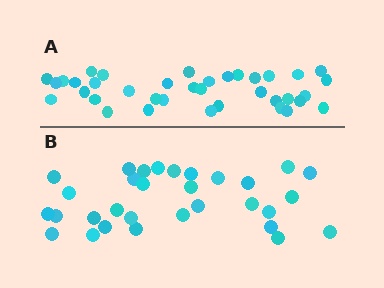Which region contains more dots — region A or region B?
Region A (the top region) has more dots.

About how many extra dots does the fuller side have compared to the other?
Region A has about 6 more dots than region B.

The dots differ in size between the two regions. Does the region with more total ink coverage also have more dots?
No. Region B has more total ink coverage because its dots are larger, but region A actually contains more individual dots. Total area can be misleading — the number of items is what matters here.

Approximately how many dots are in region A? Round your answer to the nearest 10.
About 40 dots. (The exact count is 37, which rounds to 40.)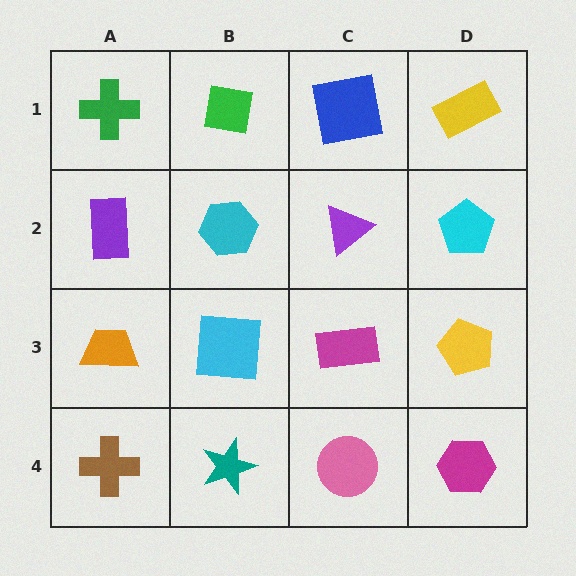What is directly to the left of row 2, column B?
A purple rectangle.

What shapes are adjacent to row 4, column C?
A magenta rectangle (row 3, column C), a teal star (row 4, column B), a magenta hexagon (row 4, column D).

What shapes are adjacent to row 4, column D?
A yellow pentagon (row 3, column D), a pink circle (row 4, column C).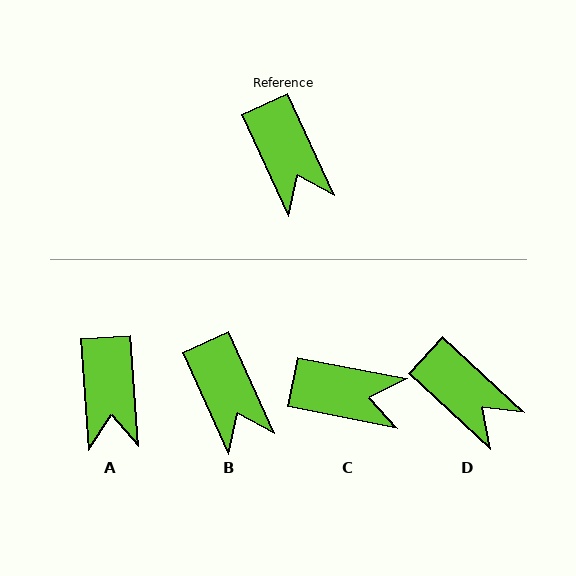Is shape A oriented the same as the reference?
No, it is off by about 20 degrees.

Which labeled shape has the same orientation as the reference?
B.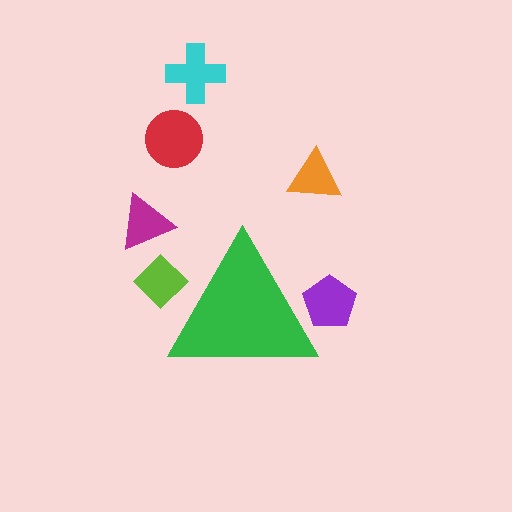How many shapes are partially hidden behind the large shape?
2 shapes are partially hidden.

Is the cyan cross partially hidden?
No, the cyan cross is fully visible.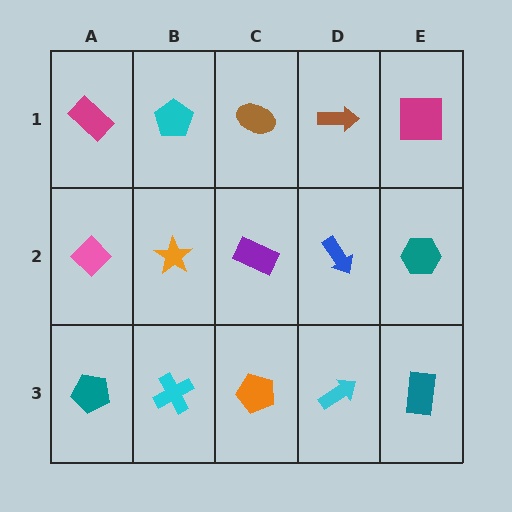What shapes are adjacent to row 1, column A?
A pink diamond (row 2, column A), a cyan pentagon (row 1, column B).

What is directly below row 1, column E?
A teal hexagon.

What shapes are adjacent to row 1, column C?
A purple rectangle (row 2, column C), a cyan pentagon (row 1, column B), a brown arrow (row 1, column D).